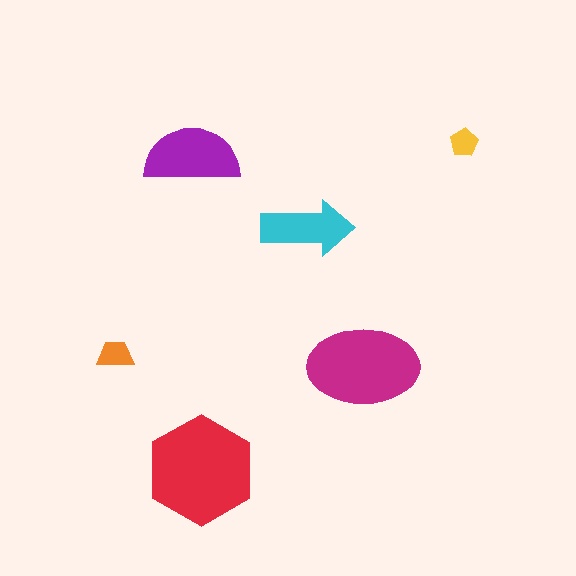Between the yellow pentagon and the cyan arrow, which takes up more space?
The cyan arrow.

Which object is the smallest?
The yellow pentagon.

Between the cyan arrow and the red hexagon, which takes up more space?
The red hexagon.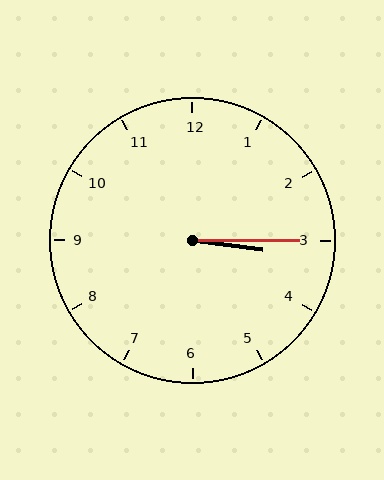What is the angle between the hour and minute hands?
Approximately 8 degrees.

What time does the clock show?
3:15.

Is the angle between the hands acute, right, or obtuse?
It is acute.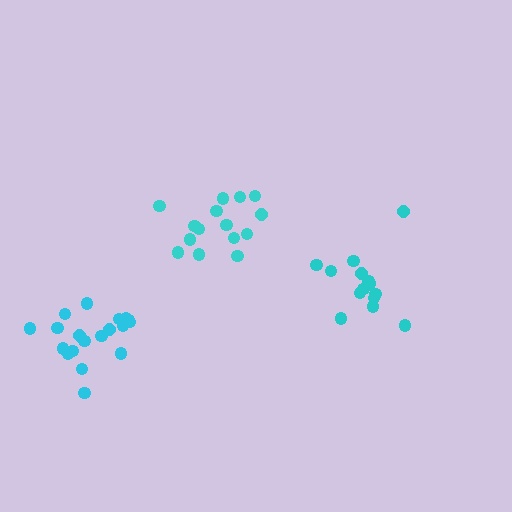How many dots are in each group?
Group 1: 15 dots, Group 2: 14 dots, Group 3: 19 dots (48 total).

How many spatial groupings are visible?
There are 3 spatial groupings.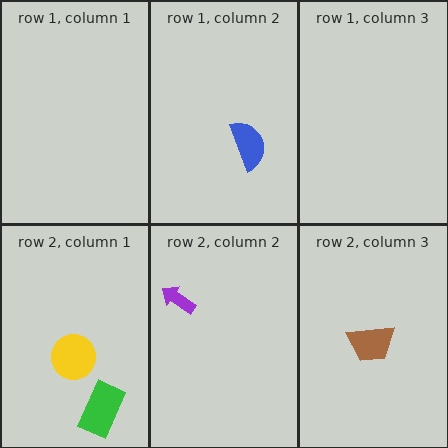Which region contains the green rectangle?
The row 2, column 1 region.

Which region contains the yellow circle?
The row 2, column 1 region.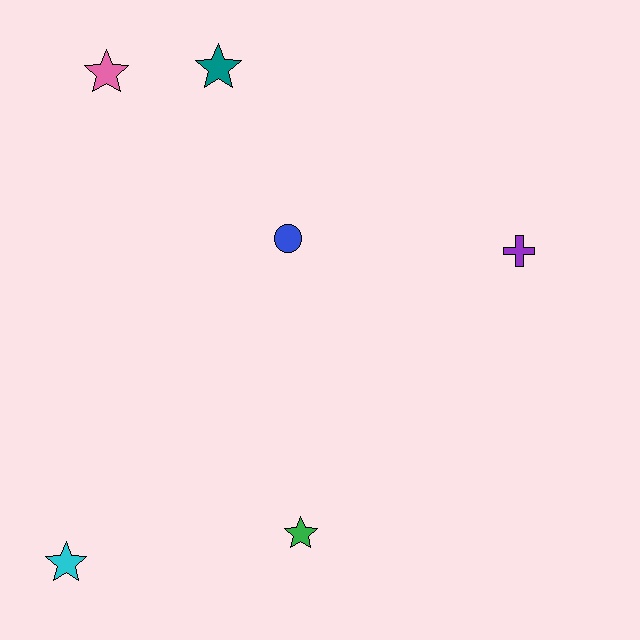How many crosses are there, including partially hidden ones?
There is 1 cross.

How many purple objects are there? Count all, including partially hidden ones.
There is 1 purple object.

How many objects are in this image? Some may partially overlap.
There are 6 objects.